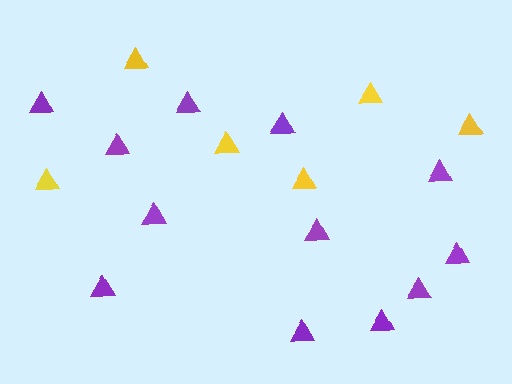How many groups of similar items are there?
There are 2 groups: one group of yellow triangles (6) and one group of purple triangles (12).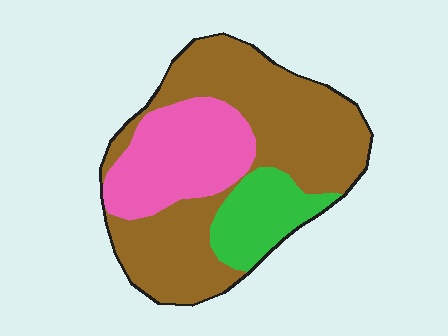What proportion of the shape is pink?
Pink takes up about one quarter (1/4) of the shape.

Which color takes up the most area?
Brown, at roughly 60%.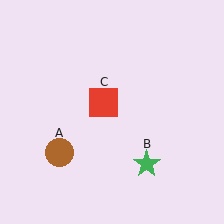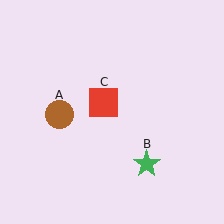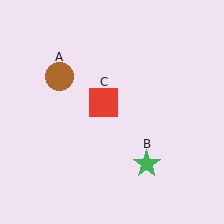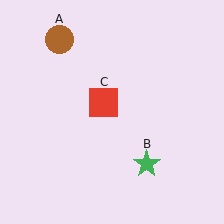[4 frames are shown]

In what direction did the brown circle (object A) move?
The brown circle (object A) moved up.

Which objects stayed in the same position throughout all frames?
Green star (object B) and red square (object C) remained stationary.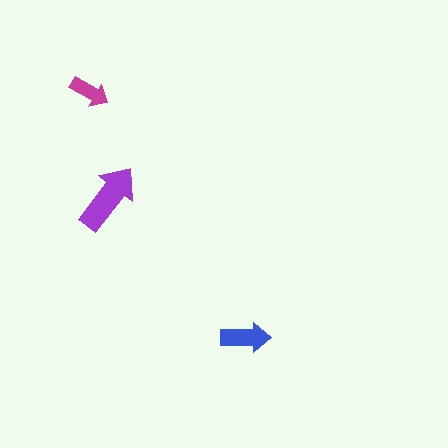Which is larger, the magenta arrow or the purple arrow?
The purple one.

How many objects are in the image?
There are 3 objects in the image.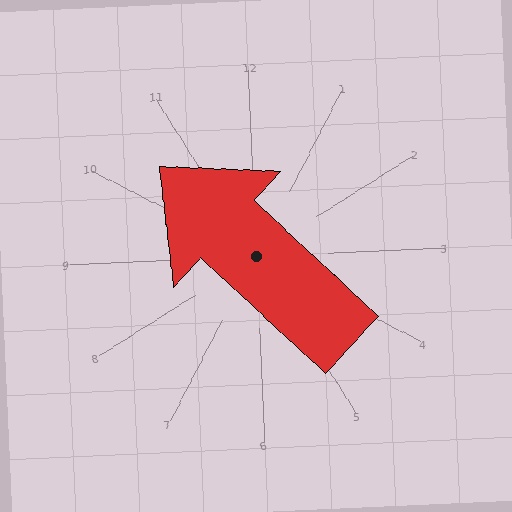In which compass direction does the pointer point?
Northwest.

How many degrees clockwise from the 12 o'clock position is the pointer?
Approximately 315 degrees.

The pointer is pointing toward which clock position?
Roughly 11 o'clock.